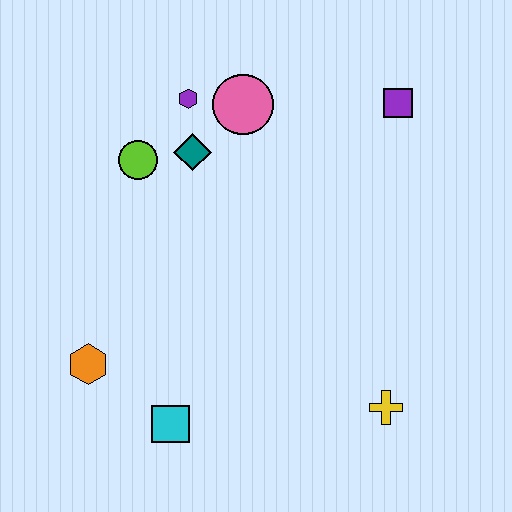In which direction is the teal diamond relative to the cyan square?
The teal diamond is above the cyan square.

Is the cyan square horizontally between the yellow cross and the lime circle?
Yes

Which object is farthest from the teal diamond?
The yellow cross is farthest from the teal diamond.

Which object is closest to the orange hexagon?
The cyan square is closest to the orange hexagon.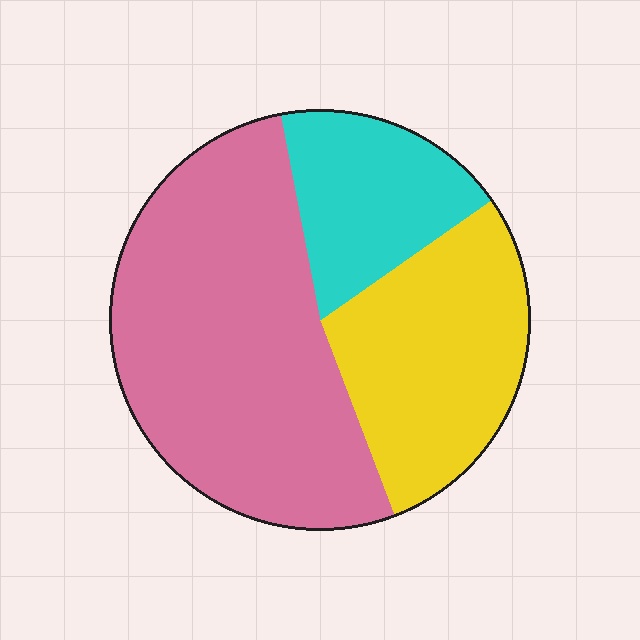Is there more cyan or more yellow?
Yellow.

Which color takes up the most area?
Pink, at roughly 55%.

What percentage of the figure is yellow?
Yellow covers roughly 30% of the figure.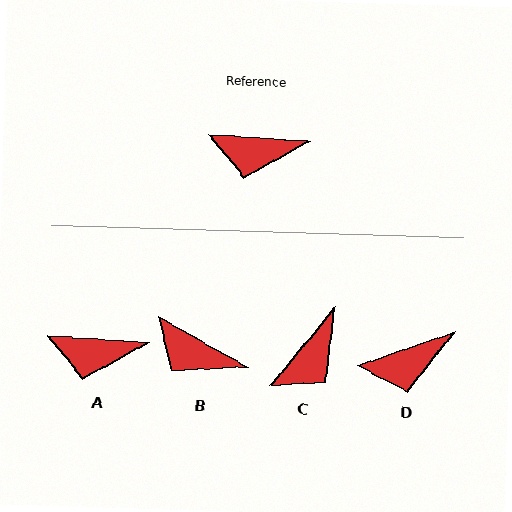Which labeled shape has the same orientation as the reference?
A.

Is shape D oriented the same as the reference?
No, it is off by about 23 degrees.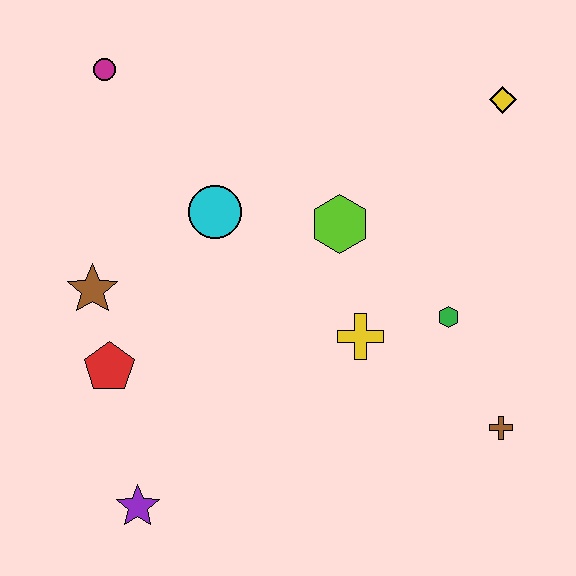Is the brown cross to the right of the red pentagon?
Yes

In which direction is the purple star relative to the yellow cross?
The purple star is to the left of the yellow cross.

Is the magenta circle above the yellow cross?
Yes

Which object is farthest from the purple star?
The yellow diamond is farthest from the purple star.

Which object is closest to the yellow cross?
The green hexagon is closest to the yellow cross.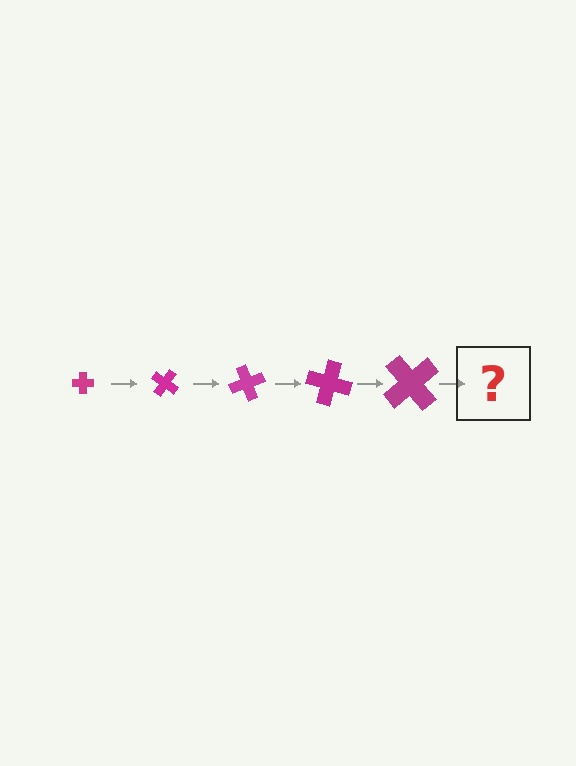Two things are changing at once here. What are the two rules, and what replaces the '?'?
The two rules are that the cross grows larger each step and it rotates 35 degrees each step. The '?' should be a cross, larger than the previous one and rotated 175 degrees from the start.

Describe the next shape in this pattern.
It should be a cross, larger than the previous one and rotated 175 degrees from the start.